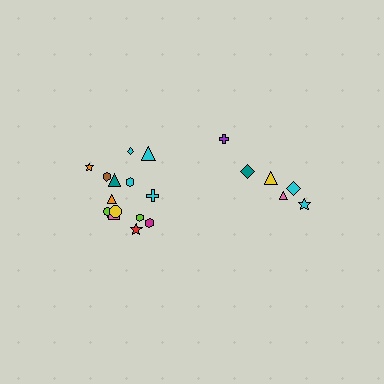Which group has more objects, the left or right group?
The left group.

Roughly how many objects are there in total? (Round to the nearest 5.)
Roughly 20 objects in total.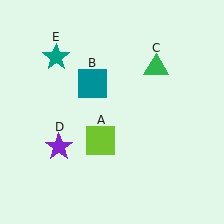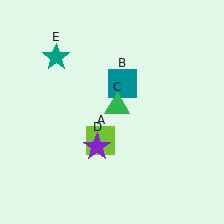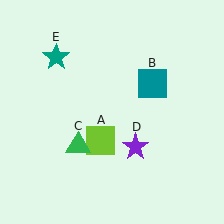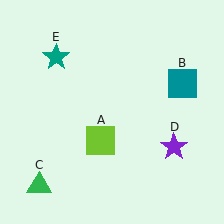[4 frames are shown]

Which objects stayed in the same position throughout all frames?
Lime square (object A) and teal star (object E) remained stationary.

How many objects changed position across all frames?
3 objects changed position: teal square (object B), green triangle (object C), purple star (object D).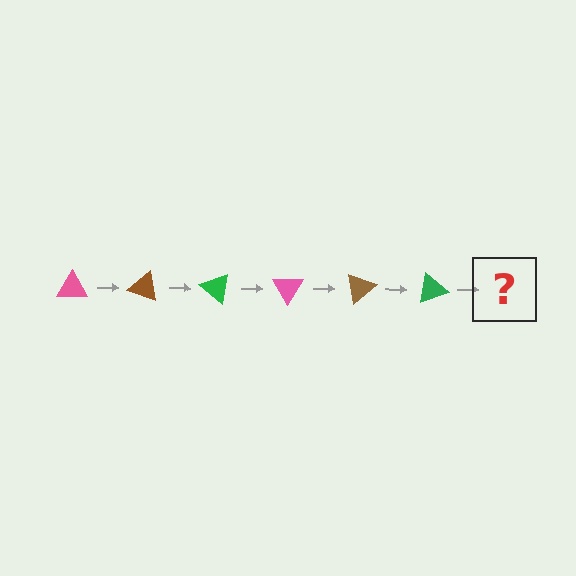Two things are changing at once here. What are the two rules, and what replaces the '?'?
The two rules are that it rotates 20 degrees each step and the color cycles through pink, brown, and green. The '?' should be a pink triangle, rotated 120 degrees from the start.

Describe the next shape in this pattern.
It should be a pink triangle, rotated 120 degrees from the start.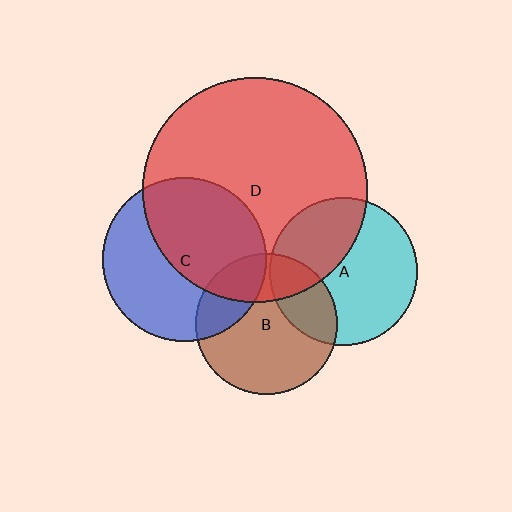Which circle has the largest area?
Circle D (red).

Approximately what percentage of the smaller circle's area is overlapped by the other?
Approximately 35%.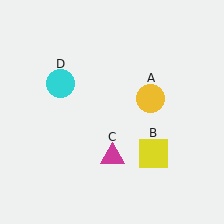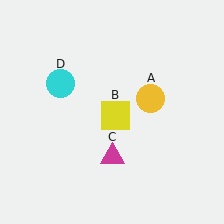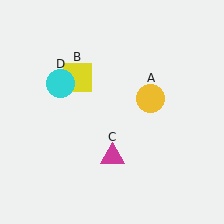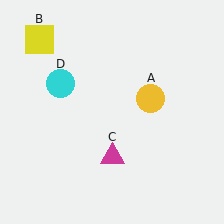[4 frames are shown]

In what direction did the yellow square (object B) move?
The yellow square (object B) moved up and to the left.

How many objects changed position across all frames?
1 object changed position: yellow square (object B).